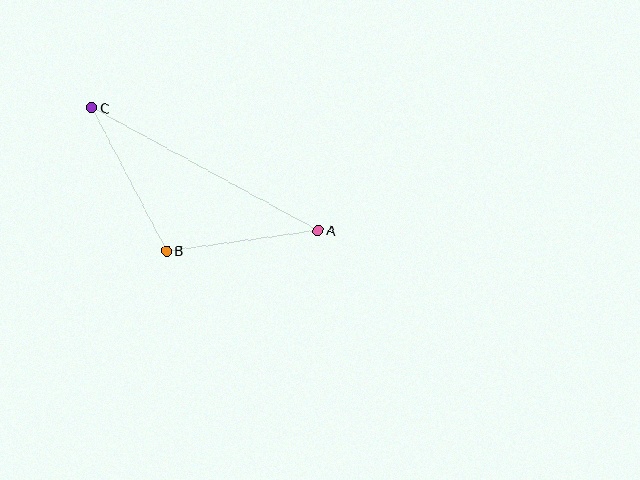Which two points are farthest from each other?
Points A and C are farthest from each other.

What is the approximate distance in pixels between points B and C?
The distance between B and C is approximately 162 pixels.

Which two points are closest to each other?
Points A and B are closest to each other.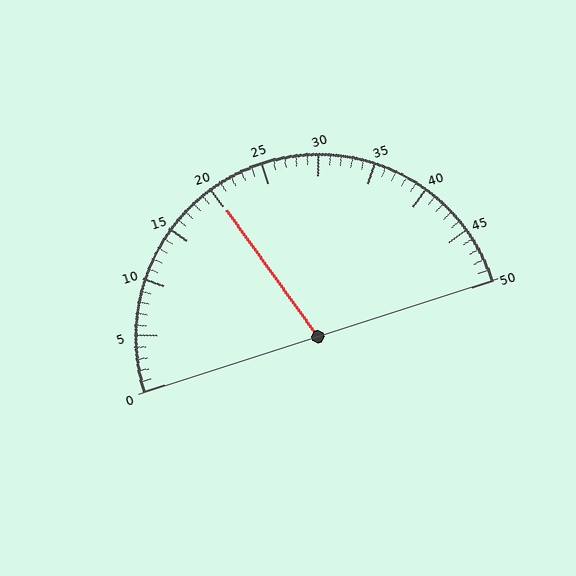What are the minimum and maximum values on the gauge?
The gauge ranges from 0 to 50.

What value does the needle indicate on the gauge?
The needle indicates approximately 20.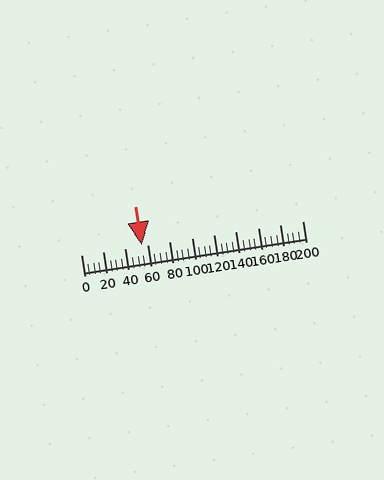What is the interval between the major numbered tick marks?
The major tick marks are spaced 20 units apart.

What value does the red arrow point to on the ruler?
The red arrow points to approximately 55.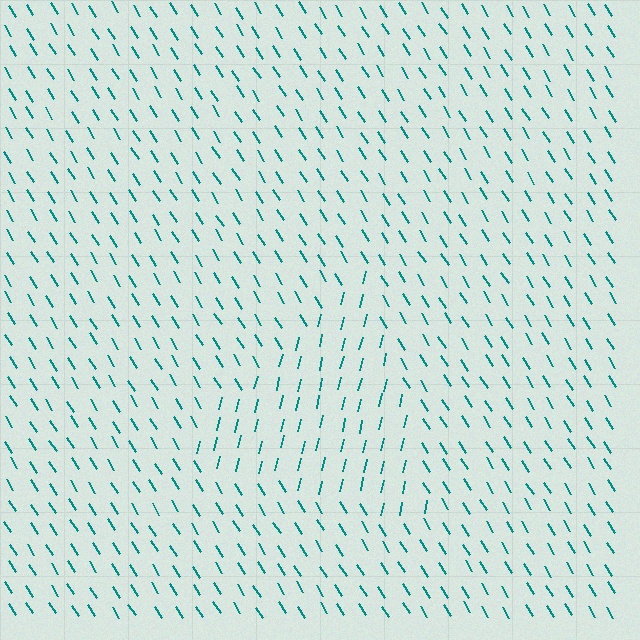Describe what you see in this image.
The image is filled with small teal line segments. A triangle region in the image has lines oriented differently from the surrounding lines, creating a visible texture boundary.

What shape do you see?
I see a triangle.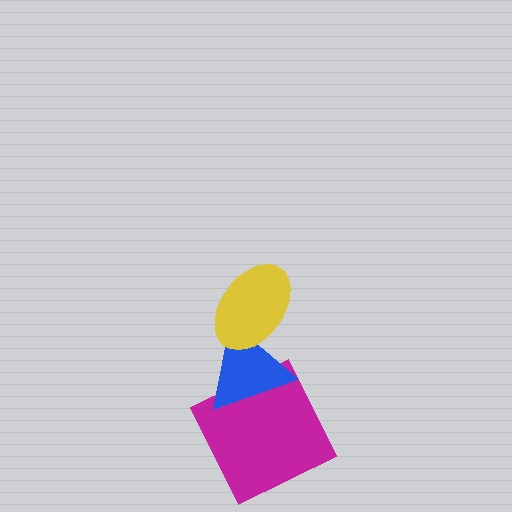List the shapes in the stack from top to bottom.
From top to bottom: the yellow ellipse, the blue triangle, the magenta square.